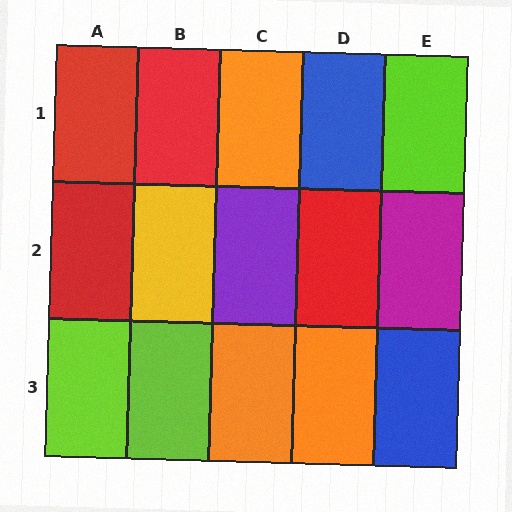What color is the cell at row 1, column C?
Orange.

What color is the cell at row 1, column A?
Red.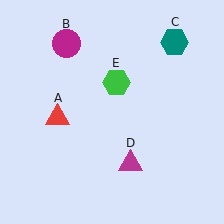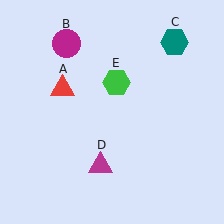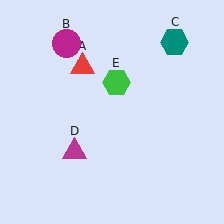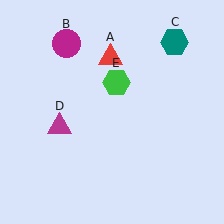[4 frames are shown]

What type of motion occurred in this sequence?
The red triangle (object A), magenta triangle (object D) rotated clockwise around the center of the scene.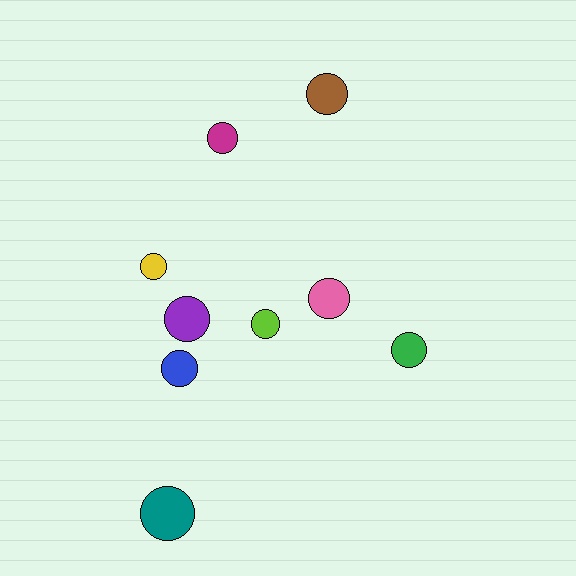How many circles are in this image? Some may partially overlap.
There are 9 circles.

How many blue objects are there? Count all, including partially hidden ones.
There is 1 blue object.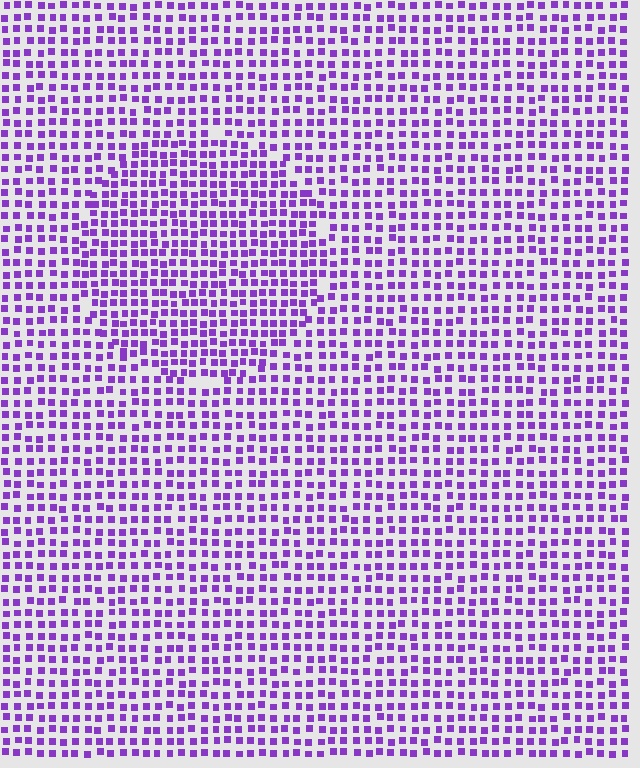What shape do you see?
I see a circle.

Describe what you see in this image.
The image contains small purple elements arranged at two different densities. A circle-shaped region is visible where the elements are more densely packed than the surrounding area.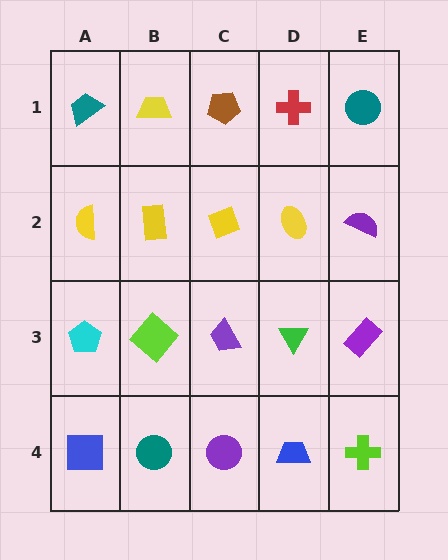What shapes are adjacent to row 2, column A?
A teal trapezoid (row 1, column A), a cyan pentagon (row 3, column A), a yellow rectangle (row 2, column B).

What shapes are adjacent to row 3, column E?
A purple semicircle (row 2, column E), a lime cross (row 4, column E), a green triangle (row 3, column D).